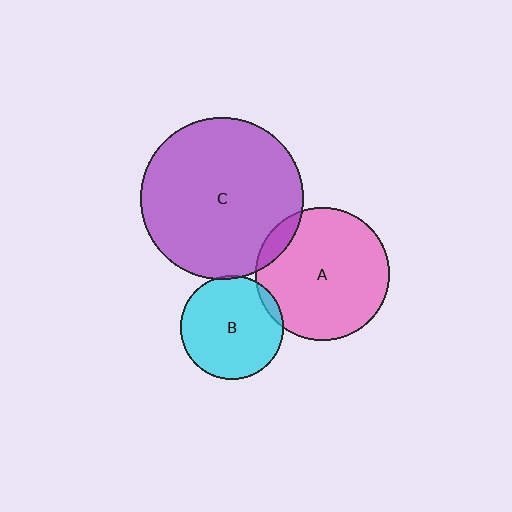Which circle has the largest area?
Circle C (purple).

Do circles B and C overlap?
Yes.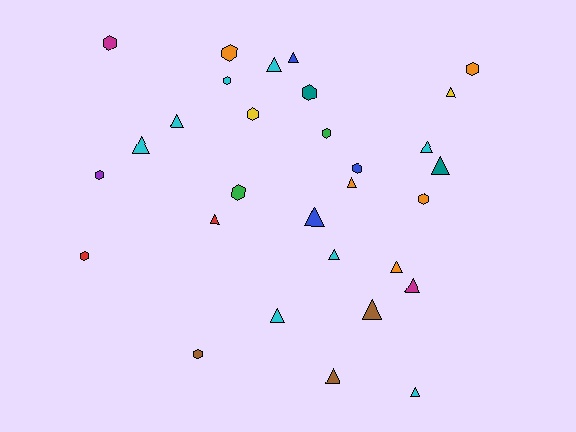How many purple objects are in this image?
There is 1 purple object.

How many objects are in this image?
There are 30 objects.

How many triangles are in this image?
There are 17 triangles.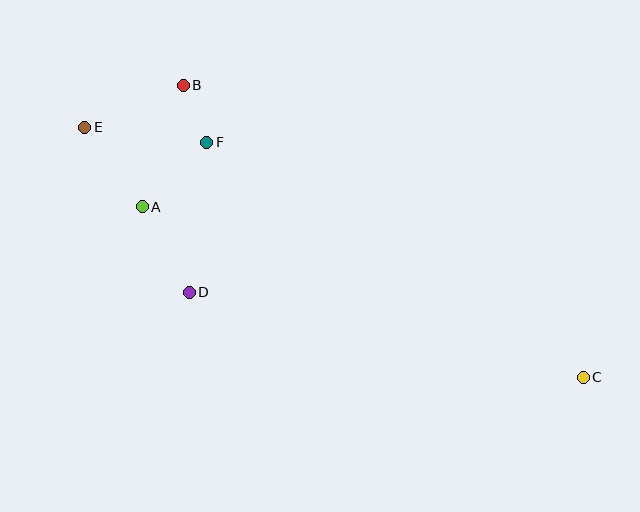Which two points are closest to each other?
Points B and F are closest to each other.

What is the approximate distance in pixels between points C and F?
The distance between C and F is approximately 444 pixels.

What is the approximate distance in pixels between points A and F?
The distance between A and F is approximately 91 pixels.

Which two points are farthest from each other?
Points C and E are farthest from each other.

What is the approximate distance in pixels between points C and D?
The distance between C and D is approximately 403 pixels.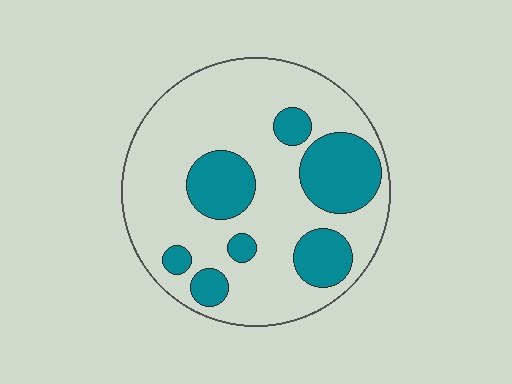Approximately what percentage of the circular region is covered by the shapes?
Approximately 30%.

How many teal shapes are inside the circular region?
7.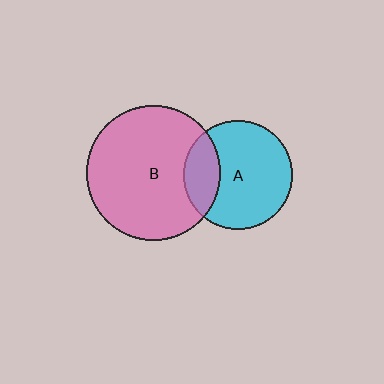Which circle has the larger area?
Circle B (pink).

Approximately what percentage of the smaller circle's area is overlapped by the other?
Approximately 25%.